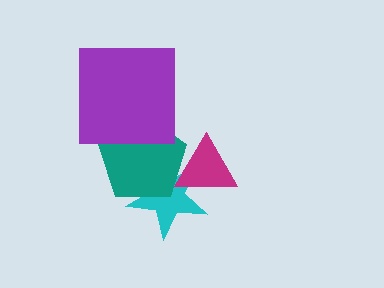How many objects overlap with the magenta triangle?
2 objects overlap with the magenta triangle.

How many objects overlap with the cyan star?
2 objects overlap with the cyan star.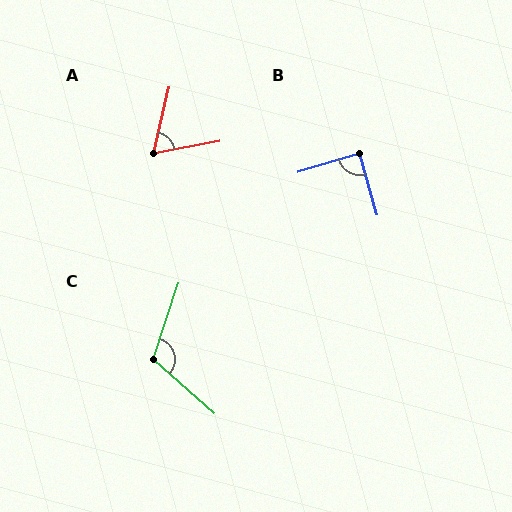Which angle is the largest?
C, at approximately 113 degrees.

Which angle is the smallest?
A, at approximately 66 degrees.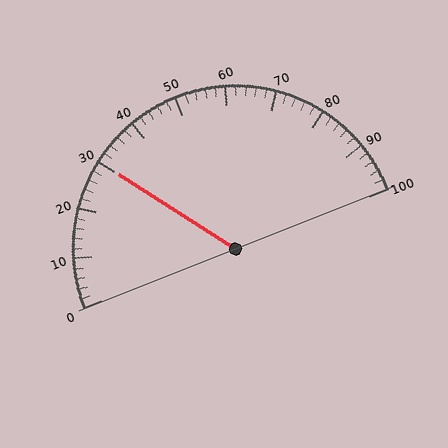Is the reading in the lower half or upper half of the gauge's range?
The reading is in the lower half of the range (0 to 100).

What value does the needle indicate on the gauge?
The needle indicates approximately 30.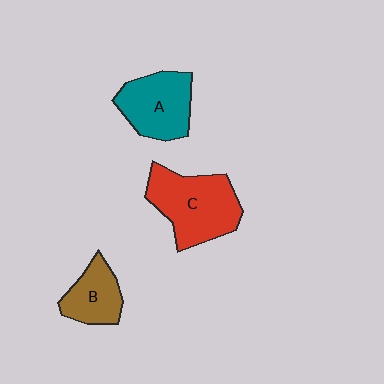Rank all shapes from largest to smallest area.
From largest to smallest: C (red), A (teal), B (brown).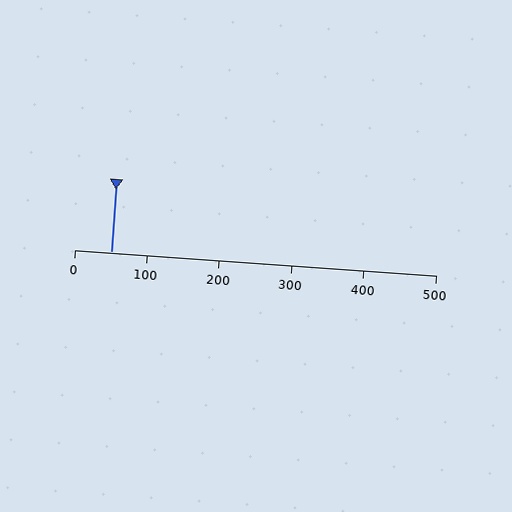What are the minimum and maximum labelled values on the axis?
The axis runs from 0 to 500.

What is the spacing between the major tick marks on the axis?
The major ticks are spaced 100 apart.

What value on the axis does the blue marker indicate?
The marker indicates approximately 50.